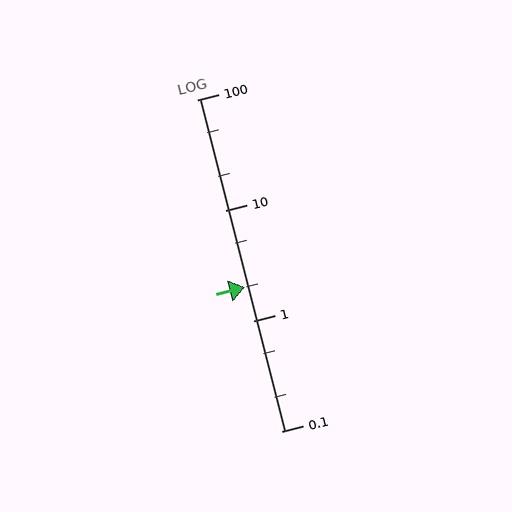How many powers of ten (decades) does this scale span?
The scale spans 3 decades, from 0.1 to 100.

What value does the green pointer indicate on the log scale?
The pointer indicates approximately 2.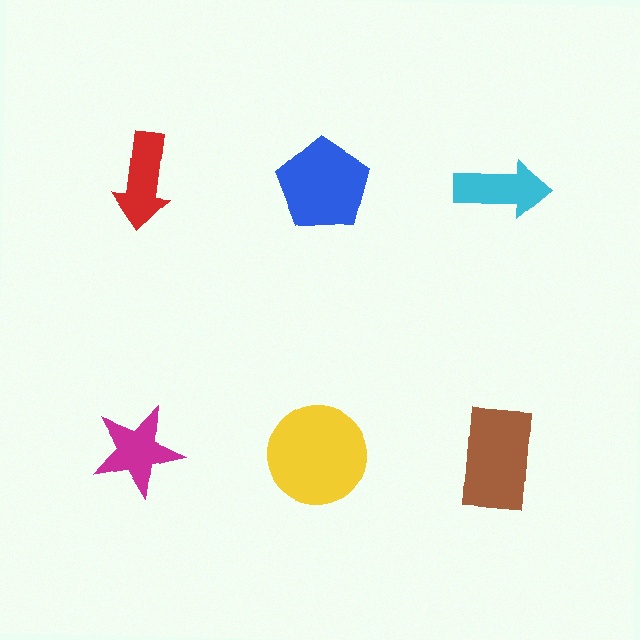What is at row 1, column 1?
A red arrow.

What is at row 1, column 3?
A cyan arrow.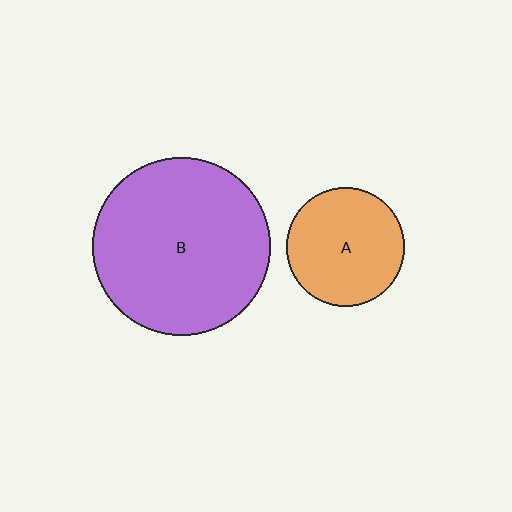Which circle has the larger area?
Circle B (purple).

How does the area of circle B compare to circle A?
Approximately 2.3 times.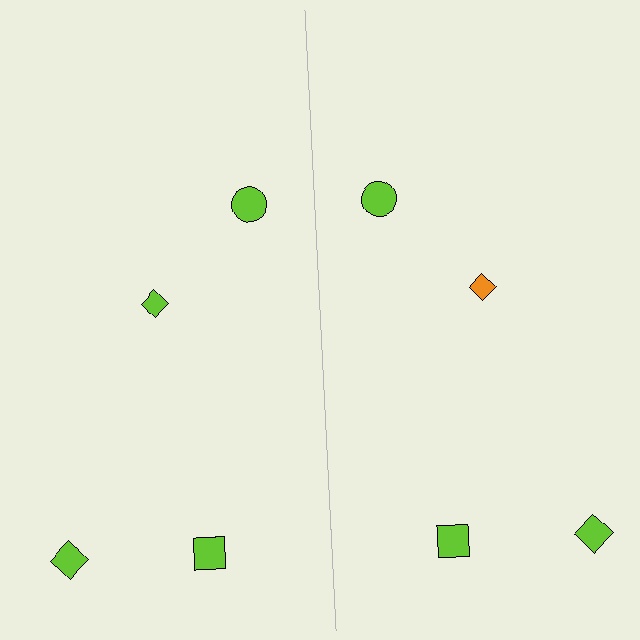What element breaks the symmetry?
The orange diamond on the right side breaks the symmetry — its mirror counterpart is lime.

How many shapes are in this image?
There are 8 shapes in this image.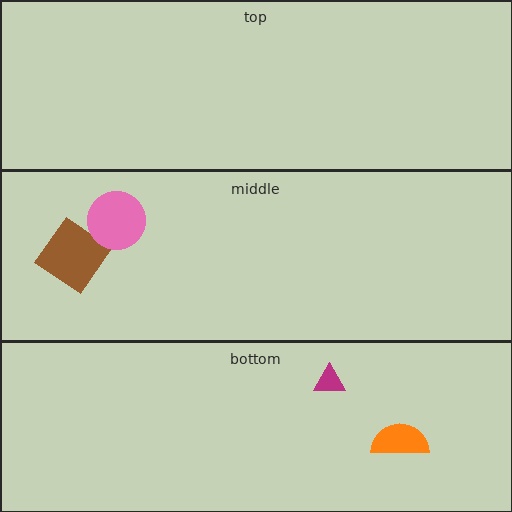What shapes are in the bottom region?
The orange semicircle, the magenta triangle.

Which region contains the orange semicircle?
The bottom region.